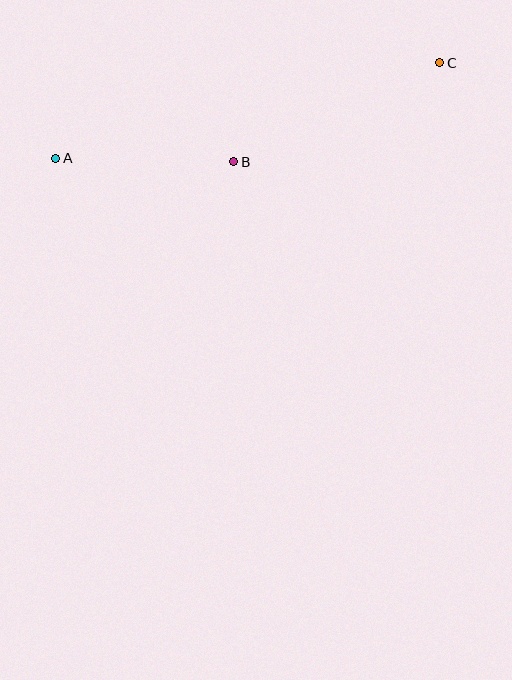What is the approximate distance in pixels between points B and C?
The distance between B and C is approximately 228 pixels.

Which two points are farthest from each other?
Points A and C are farthest from each other.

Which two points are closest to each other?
Points A and B are closest to each other.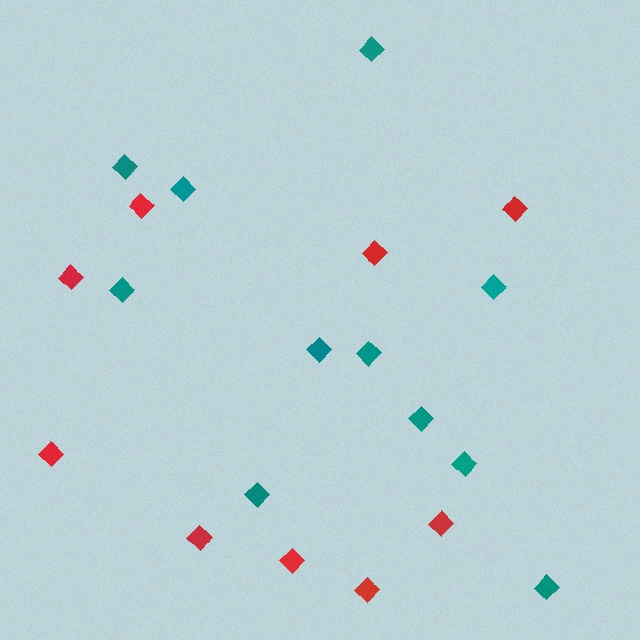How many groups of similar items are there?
There are 2 groups: one group of red diamonds (9) and one group of teal diamonds (11).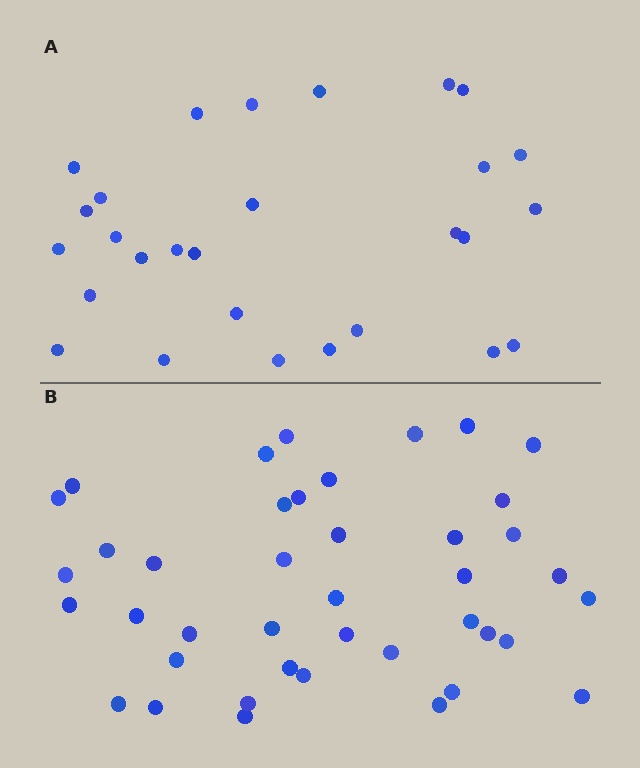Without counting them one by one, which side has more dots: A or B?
Region B (the bottom region) has more dots.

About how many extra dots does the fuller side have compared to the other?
Region B has approximately 15 more dots than region A.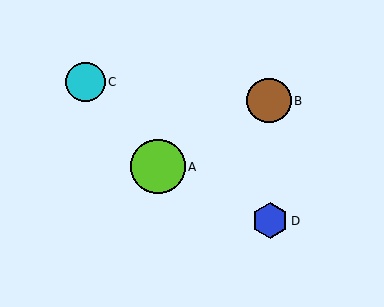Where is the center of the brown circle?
The center of the brown circle is at (269, 101).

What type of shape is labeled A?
Shape A is a lime circle.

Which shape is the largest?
The lime circle (labeled A) is the largest.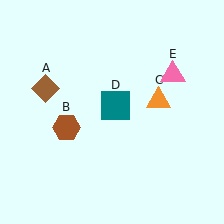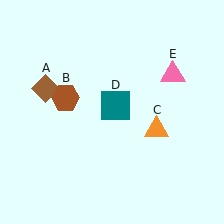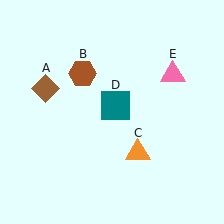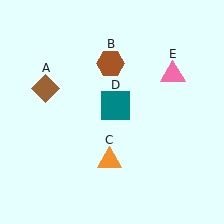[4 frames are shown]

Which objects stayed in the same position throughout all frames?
Brown diamond (object A) and teal square (object D) and pink triangle (object E) remained stationary.